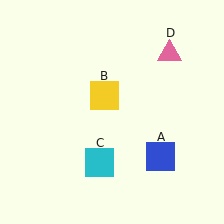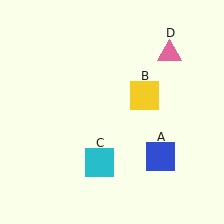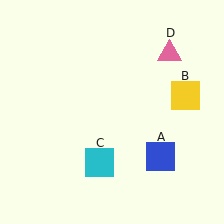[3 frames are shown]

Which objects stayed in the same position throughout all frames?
Blue square (object A) and cyan square (object C) and pink triangle (object D) remained stationary.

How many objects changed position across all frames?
1 object changed position: yellow square (object B).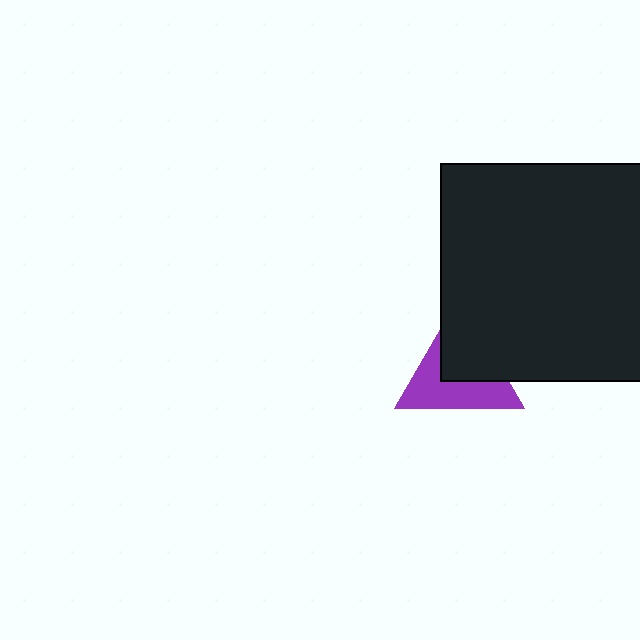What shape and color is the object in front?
The object in front is a black square.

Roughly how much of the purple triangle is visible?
About half of it is visible (roughly 53%).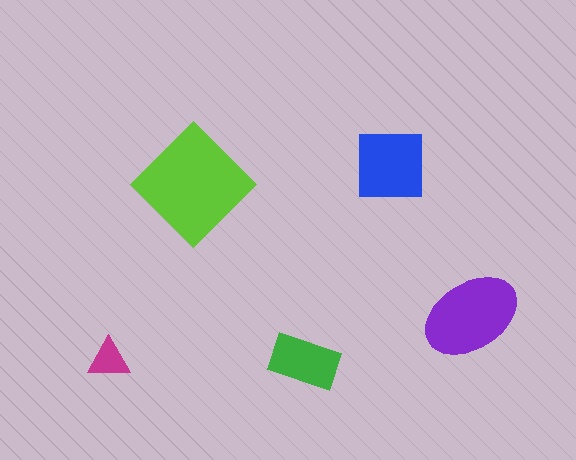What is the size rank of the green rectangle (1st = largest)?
4th.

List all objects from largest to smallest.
The lime diamond, the purple ellipse, the blue square, the green rectangle, the magenta triangle.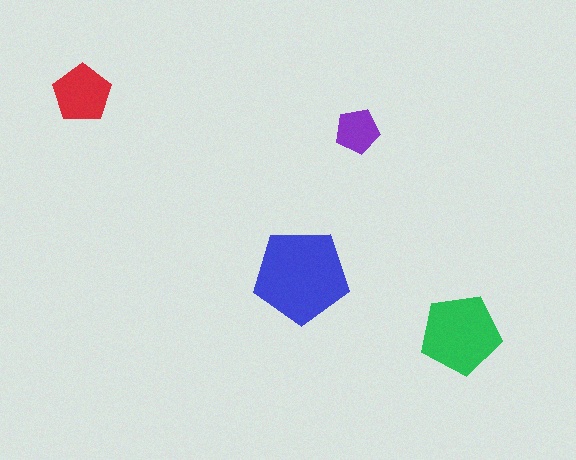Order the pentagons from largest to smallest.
the blue one, the green one, the red one, the purple one.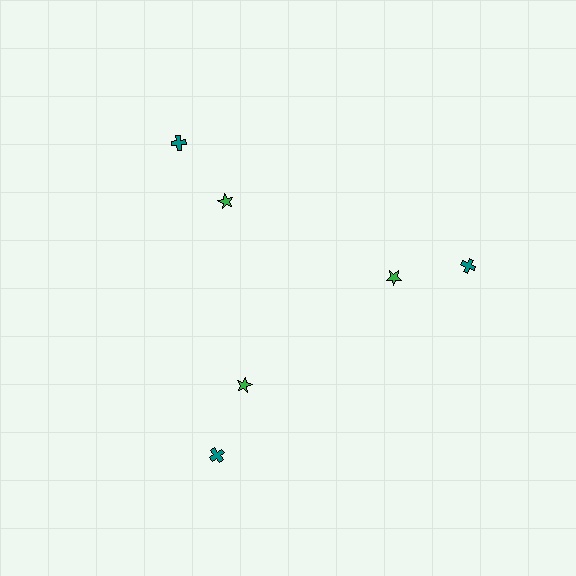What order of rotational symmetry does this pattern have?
This pattern has 3-fold rotational symmetry.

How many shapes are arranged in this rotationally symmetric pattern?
There are 6 shapes, arranged in 3 groups of 2.